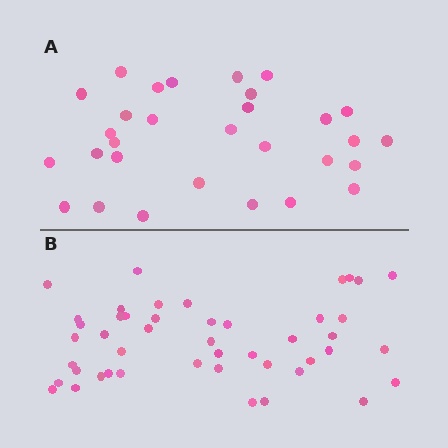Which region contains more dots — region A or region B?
Region B (the bottom region) has more dots.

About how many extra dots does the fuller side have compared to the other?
Region B has approximately 15 more dots than region A.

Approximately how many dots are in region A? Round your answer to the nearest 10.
About 30 dots.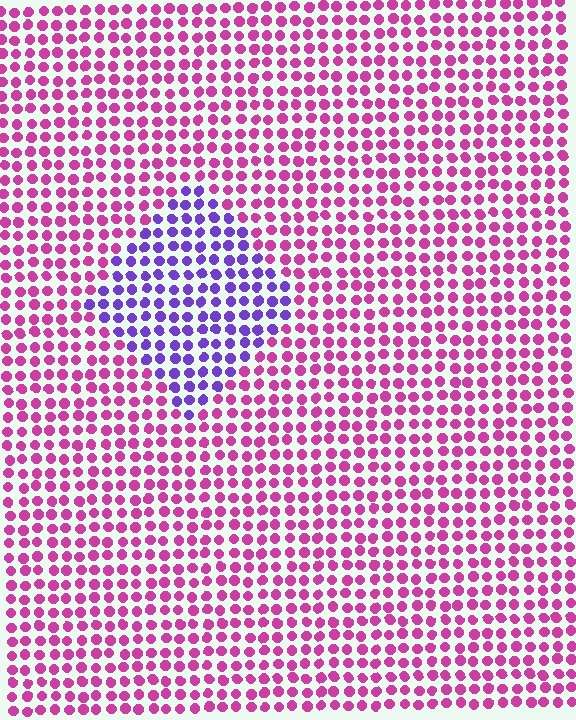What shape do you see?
I see a diamond.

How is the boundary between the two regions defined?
The boundary is defined purely by a slight shift in hue (about 55 degrees). Spacing, size, and orientation are identical on both sides.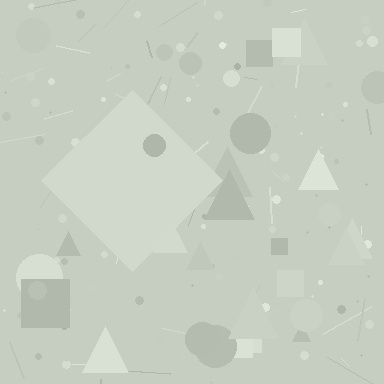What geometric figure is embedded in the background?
A diamond is embedded in the background.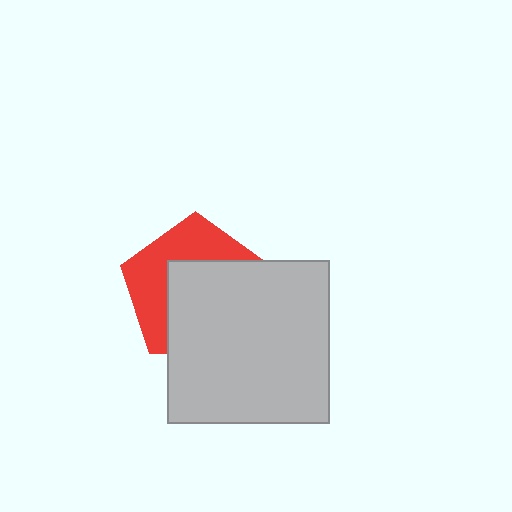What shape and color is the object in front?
The object in front is a light gray square.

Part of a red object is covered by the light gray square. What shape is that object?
It is a pentagon.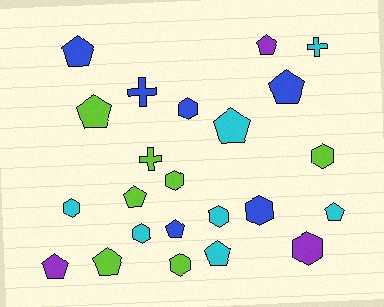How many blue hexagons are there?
There are 2 blue hexagons.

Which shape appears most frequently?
Pentagon, with 11 objects.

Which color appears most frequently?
Lime, with 7 objects.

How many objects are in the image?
There are 23 objects.